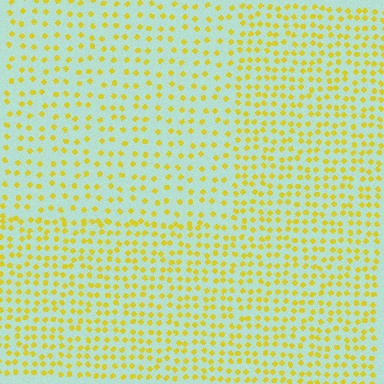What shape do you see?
I see a rectangle.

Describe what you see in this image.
The image contains small yellow elements arranged at two different densities. A rectangle-shaped region is visible where the elements are less densely packed than the surrounding area.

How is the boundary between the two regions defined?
The boundary is defined by a change in element density (approximately 1.7x ratio). All elements are the same color, size, and shape.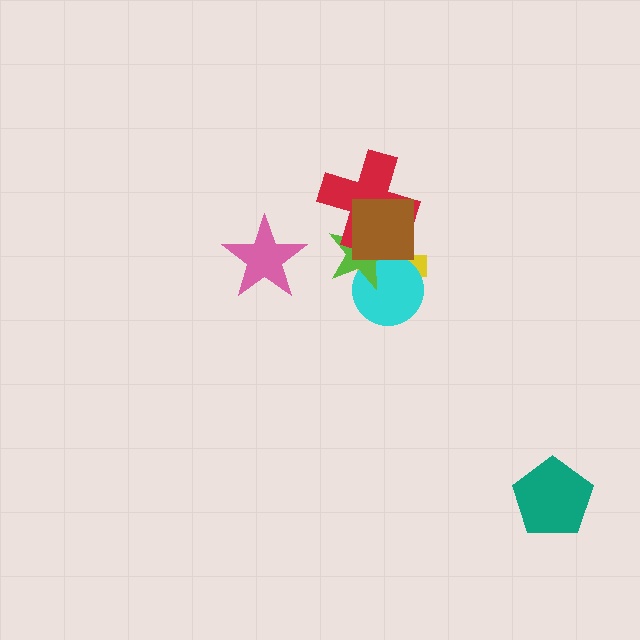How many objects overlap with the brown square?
3 objects overlap with the brown square.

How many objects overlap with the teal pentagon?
0 objects overlap with the teal pentagon.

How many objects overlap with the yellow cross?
4 objects overlap with the yellow cross.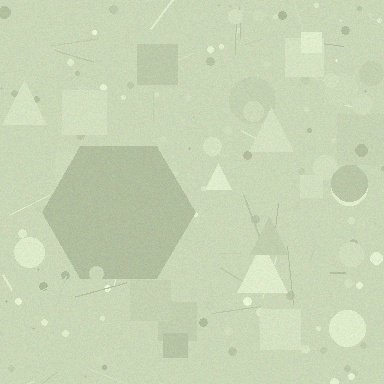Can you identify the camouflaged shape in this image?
The camouflaged shape is a hexagon.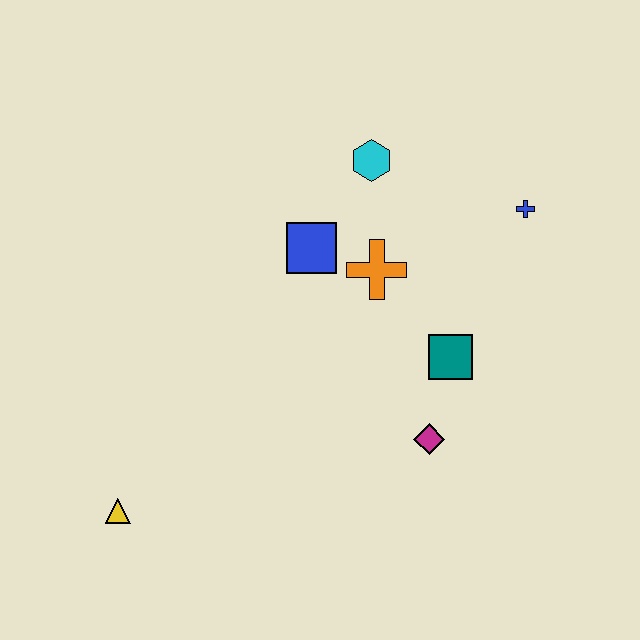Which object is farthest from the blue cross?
The yellow triangle is farthest from the blue cross.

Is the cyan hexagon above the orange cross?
Yes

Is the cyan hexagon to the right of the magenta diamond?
No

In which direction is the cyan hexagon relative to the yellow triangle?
The cyan hexagon is above the yellow triangle.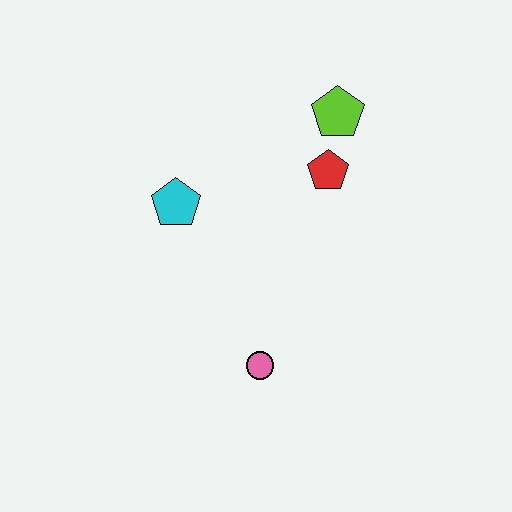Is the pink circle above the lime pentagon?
No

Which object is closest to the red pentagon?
The lime pentagon is closest to the red pentagon.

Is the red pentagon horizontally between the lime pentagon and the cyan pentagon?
Yes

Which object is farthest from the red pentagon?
The pink circle is farthest from the red pentagon.